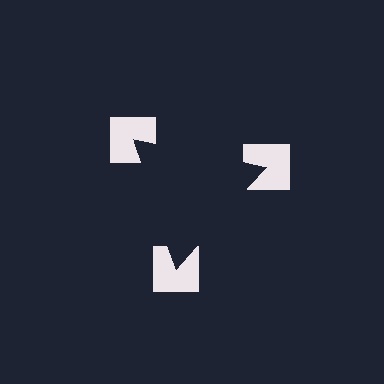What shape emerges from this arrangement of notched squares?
An illusory triangle — its edges are inferred from the aligned wedge cuts in the notched squares, not physically drawn.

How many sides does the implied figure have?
3 sides.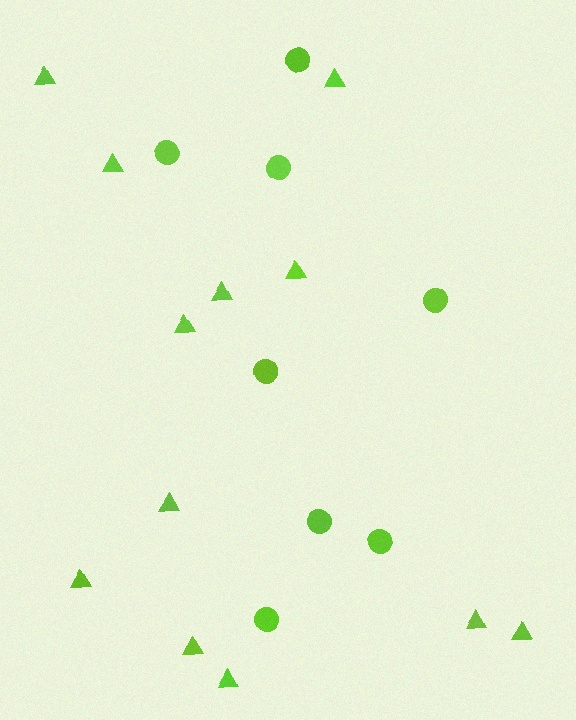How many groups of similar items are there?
There are 2 groups: one group of triangles (12) and one group of circles (8).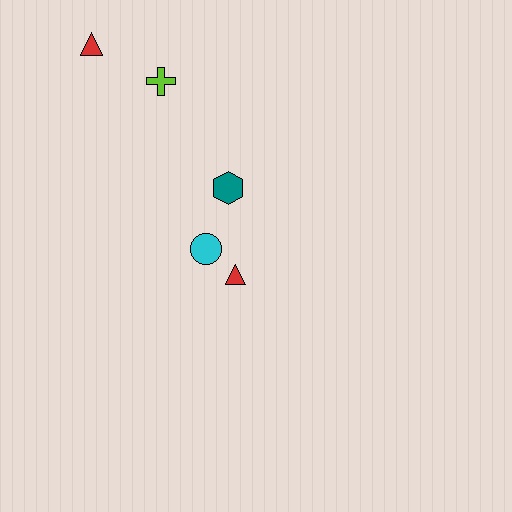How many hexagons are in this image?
There is 1 hexagon.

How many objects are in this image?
There are 5 objects.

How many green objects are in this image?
There are no green objects.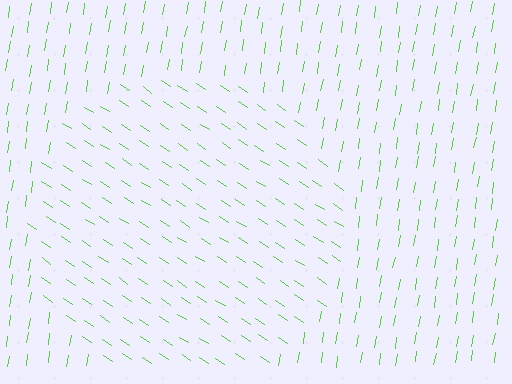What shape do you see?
I see a circle.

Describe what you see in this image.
The image is filled with small lime line segments. A circle region in the image has lines oriented differently from the surrounding lines, creating a visible texture boundary.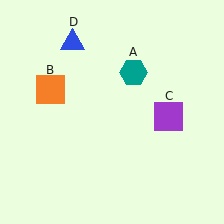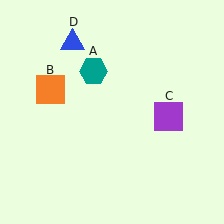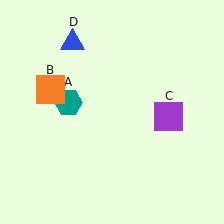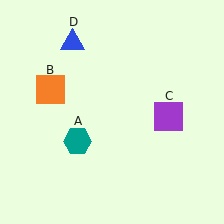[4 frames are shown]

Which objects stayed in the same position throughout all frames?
Orange square (object B) and purple square (object C) and blue triangle (object D) remained stationary.